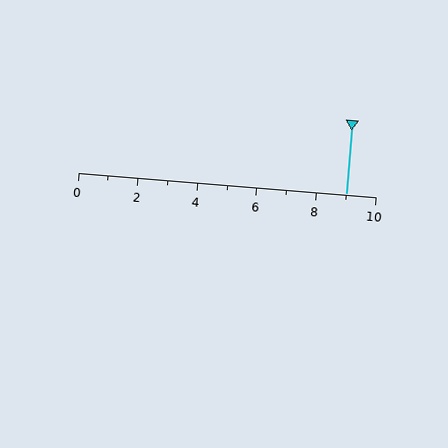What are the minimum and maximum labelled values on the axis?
The axis runs from 0 to 10.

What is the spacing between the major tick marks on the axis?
The major ticks are spaced 2 apart.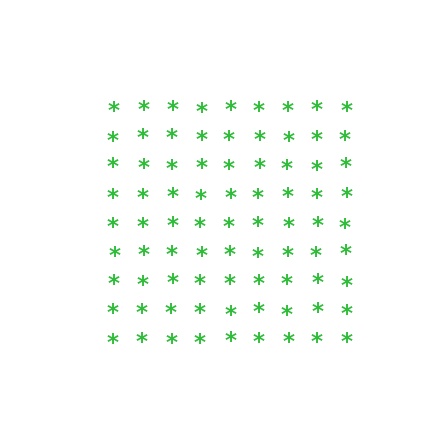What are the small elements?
The small elements are asterisks.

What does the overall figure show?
The overall figure shows a square.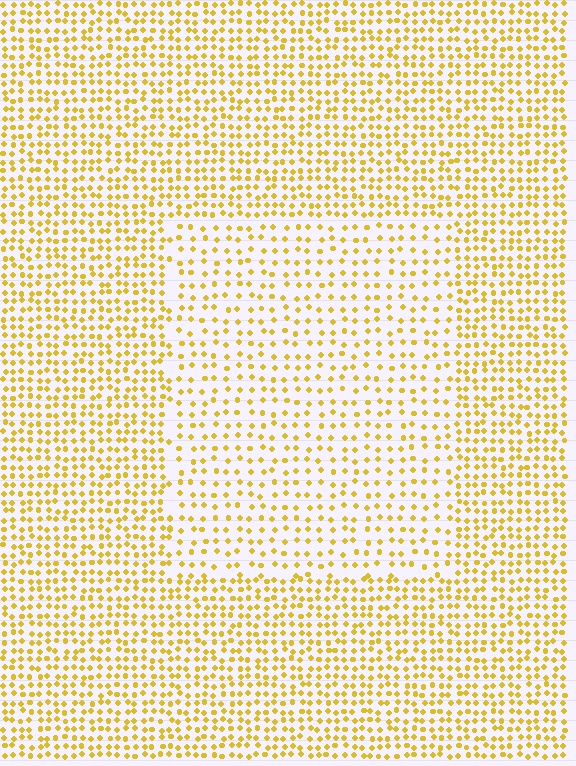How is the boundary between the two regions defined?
The boundary is defined by a change in element density (approximately 1.8x ratio). All elements are the same color, size, and shape.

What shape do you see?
I see a rectangle.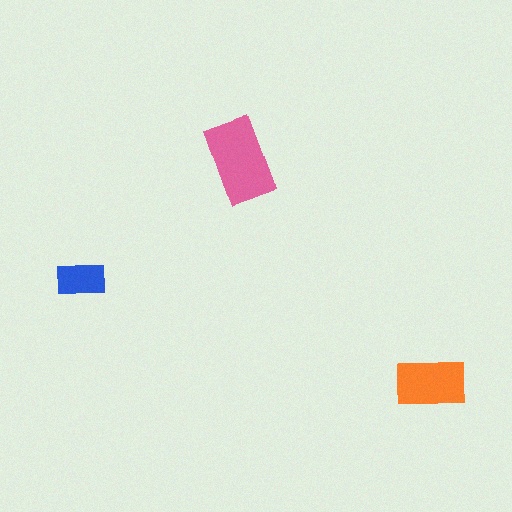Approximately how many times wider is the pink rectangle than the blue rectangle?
About 1.5 times wider.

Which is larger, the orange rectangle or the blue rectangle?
The orange one.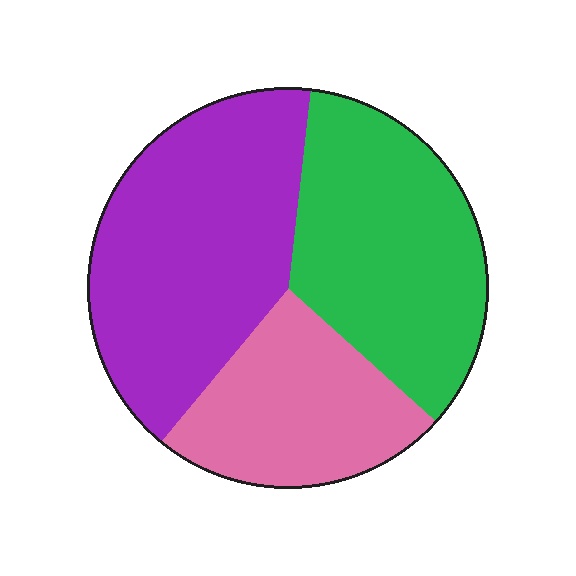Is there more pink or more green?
Green.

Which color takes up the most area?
Purple, at roughly 40%.